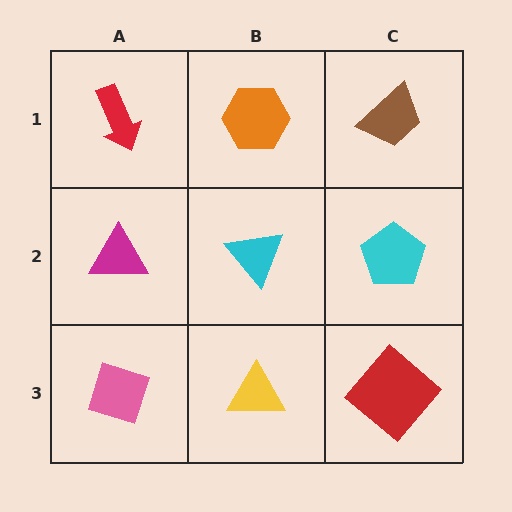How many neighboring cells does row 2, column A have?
3.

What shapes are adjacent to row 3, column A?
A magenta triangle (row 2, column A), a yellow triangle (row 3, column B).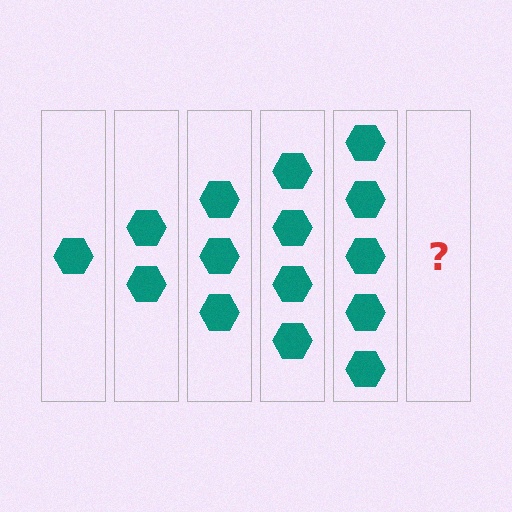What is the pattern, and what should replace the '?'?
The pattern is that each step adds one more hexagon. The '?' should be 6 hexagons.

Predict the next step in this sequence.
The next step is 6 hexagons.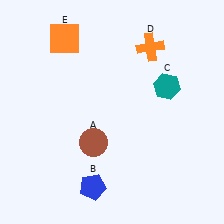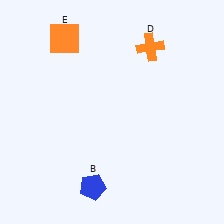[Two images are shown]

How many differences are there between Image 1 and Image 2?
There are 2 differences between the two images.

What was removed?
The teal hexagon (C), the brown circle (A) were removed in Image 2.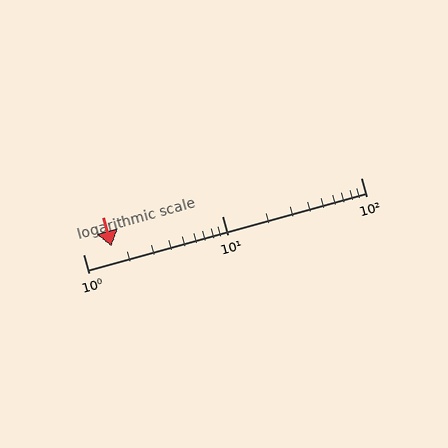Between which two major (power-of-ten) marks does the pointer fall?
The pointer is between 1 and 10.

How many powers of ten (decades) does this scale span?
The scale spans 2 decades, from 1 to 100.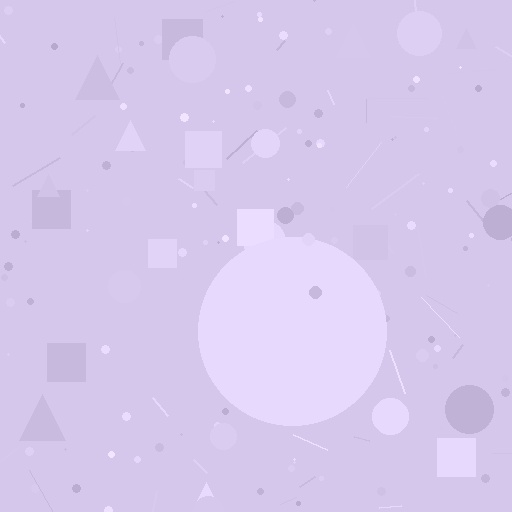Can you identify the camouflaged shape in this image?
The camouflaged shape is a circle.